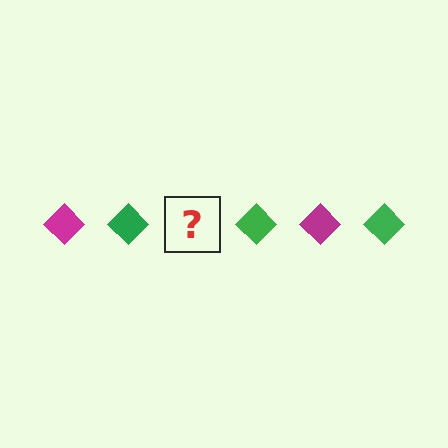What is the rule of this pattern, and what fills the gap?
The rule is that the pattern cycles through magenta, green diamonds. The gap should be filled with a magenta diamond.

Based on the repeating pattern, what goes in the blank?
The blank should be a magenta diamond.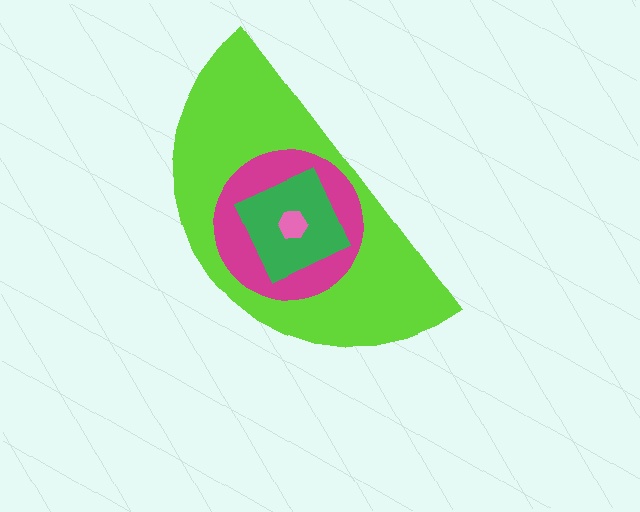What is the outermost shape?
The lime semicircle.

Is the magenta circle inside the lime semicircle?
Yes.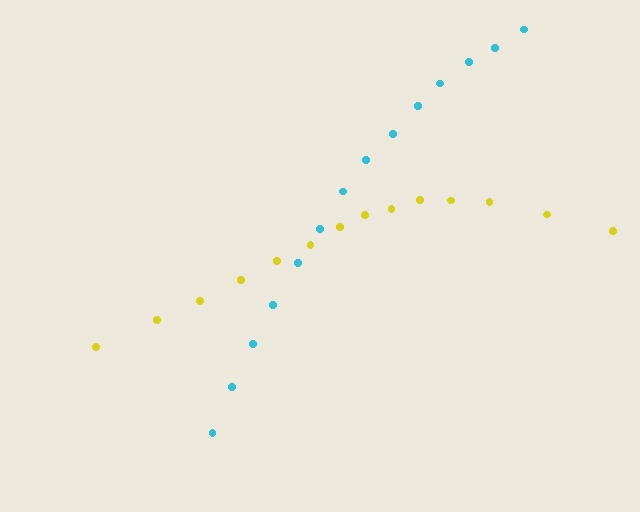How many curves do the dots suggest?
There are 2 distinct paths.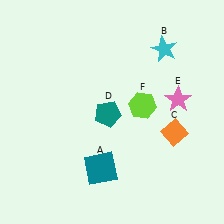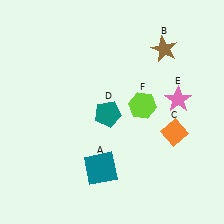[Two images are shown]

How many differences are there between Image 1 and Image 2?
There is 1 difference between the two images.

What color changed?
The star (B) changed from cyan in Image 1 to brown in Image 2.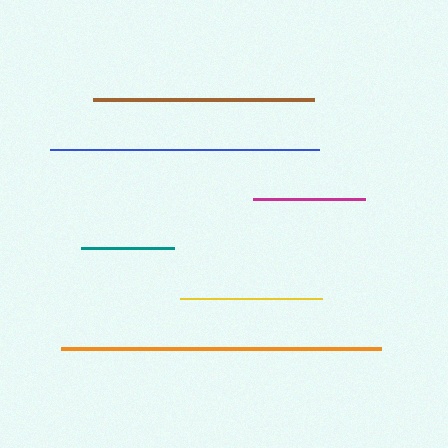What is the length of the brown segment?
The brown segment is approximately 221 pixels long.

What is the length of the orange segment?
The orange segment is approximately 320 pixels long.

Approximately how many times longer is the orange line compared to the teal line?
The orange line is approximately 3.5 times the length of the teal line.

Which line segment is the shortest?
The teal line is the shortest at approximately 92 pixels.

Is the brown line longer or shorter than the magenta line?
The brown line is longer than the magenta line.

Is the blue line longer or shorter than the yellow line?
The blue line is longer than the yellow line.